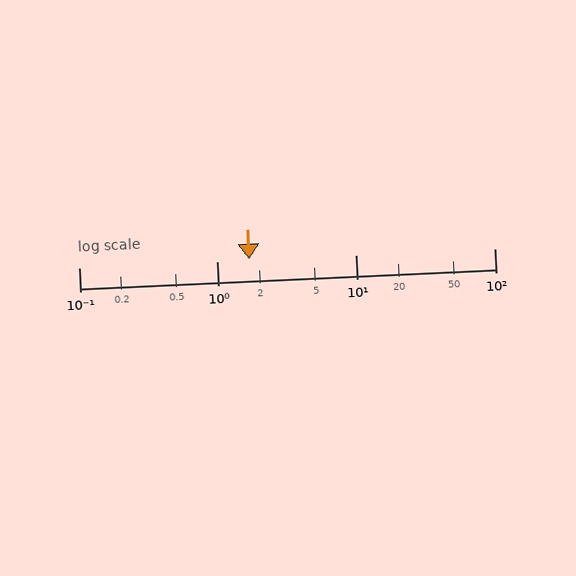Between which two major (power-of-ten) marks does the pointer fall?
The pointer is between 1 and 10.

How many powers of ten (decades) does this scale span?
The scale spans 3 decades, from 0.1 to 100.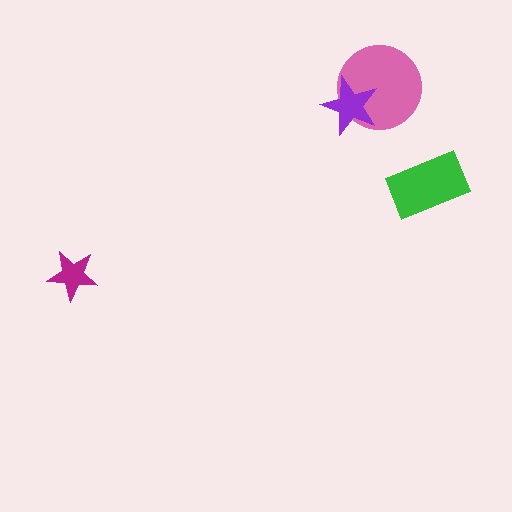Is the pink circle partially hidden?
Yes, it is partially covered by another shape.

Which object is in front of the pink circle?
The purple star is in front of the pink circle.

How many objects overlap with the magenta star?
0 objects overlap with the magenta star.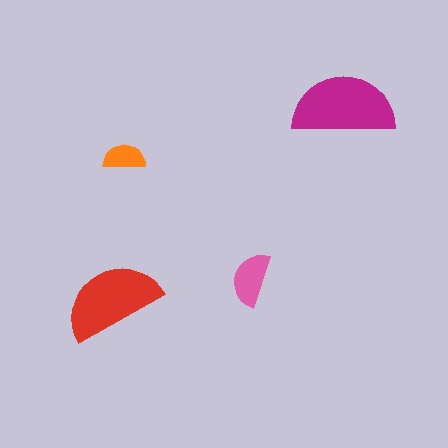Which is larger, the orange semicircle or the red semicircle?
The red one.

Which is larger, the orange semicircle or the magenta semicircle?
The magenta one.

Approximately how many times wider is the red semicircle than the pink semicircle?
About 2 times wider.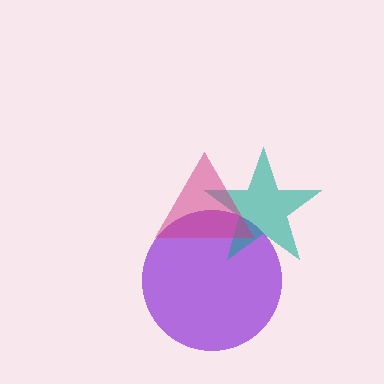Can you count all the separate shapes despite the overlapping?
Yes, there are 3 separate shapes.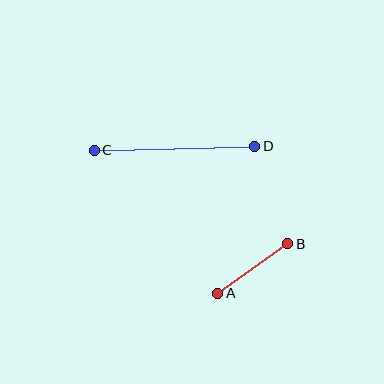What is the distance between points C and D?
The distance is approximately 161 pixels.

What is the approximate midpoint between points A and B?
The midpoint is at approximately (253, 268) pixels.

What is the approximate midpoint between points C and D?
The midpoint is at approximately (174, 148) pixels.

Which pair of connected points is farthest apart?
Points C and D are farthest apart.